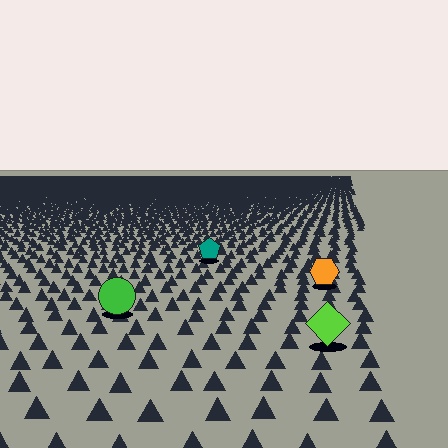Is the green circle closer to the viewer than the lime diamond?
No. The lime diamond is closer — you can tell from the texture gradient: the ground texture is coarser near it.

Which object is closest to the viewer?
The lime diamond is closest. The texture marks near it are larger and more spread out.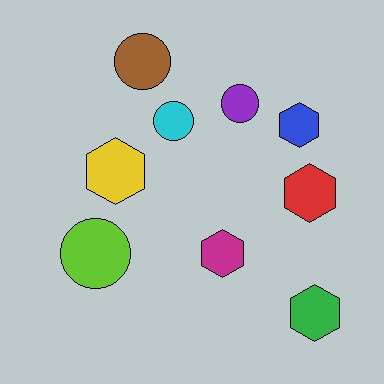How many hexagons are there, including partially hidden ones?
There are 5 hexagons.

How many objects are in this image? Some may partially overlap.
There are 9 objects.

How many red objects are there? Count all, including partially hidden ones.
There is 1 red object.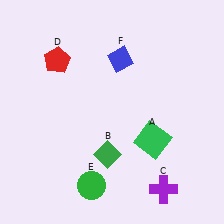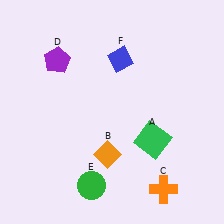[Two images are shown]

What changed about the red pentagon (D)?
In Image 1, D is red. In Image 2, it changed to purple.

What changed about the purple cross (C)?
In Image 1, C is purple. In Image 2, it changed to orange.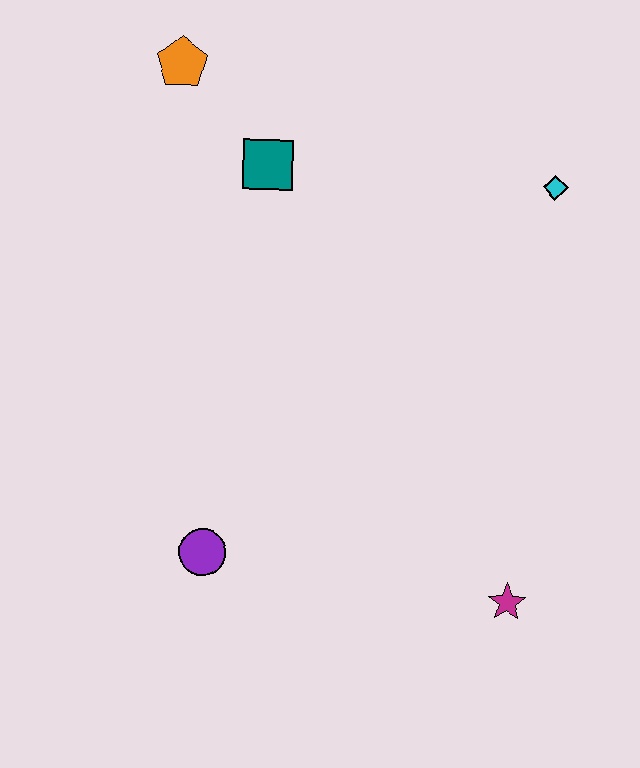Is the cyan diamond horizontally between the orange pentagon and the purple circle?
No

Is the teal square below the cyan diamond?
No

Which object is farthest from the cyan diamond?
The purple circle is farthest from the cyan diamond.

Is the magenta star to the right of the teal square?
Yes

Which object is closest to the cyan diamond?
The teal square is closest to the cyan diamond.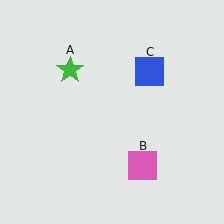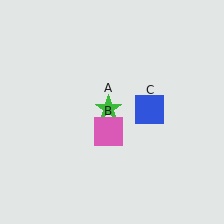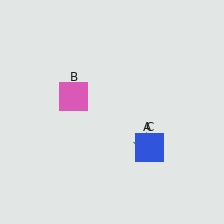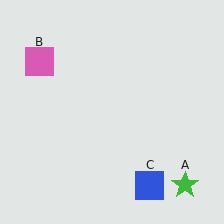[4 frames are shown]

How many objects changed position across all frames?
3 objects changed position: green star (object A), pink square (object B), blue square (object C).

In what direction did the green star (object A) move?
The green star (object A) moved down and to the right.